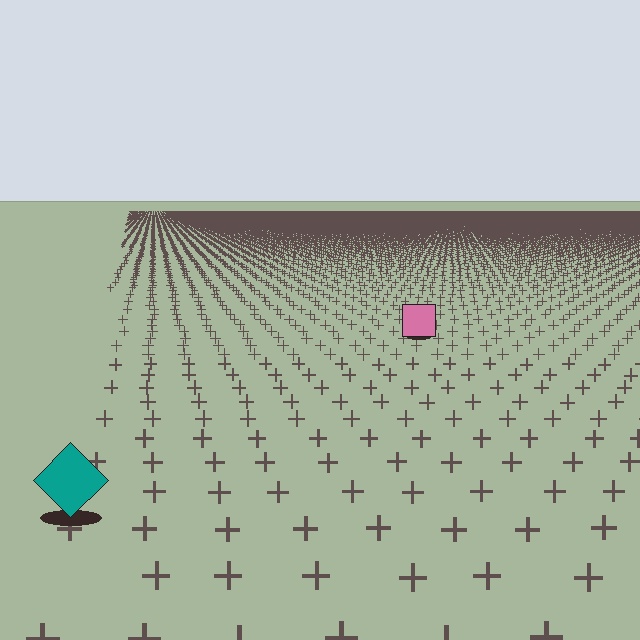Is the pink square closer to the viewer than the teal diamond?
No. The teal diamond is closer — you can tell from the texture gradient: the ground texture is coarser near it.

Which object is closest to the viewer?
The teal diamond is closest. The texture marks near it are larger and more spread out.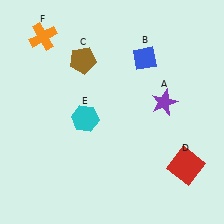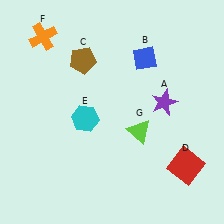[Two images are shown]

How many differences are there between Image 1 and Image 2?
There is 1 difference between the two images.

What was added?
A lime triangle (G) was added in Image 2.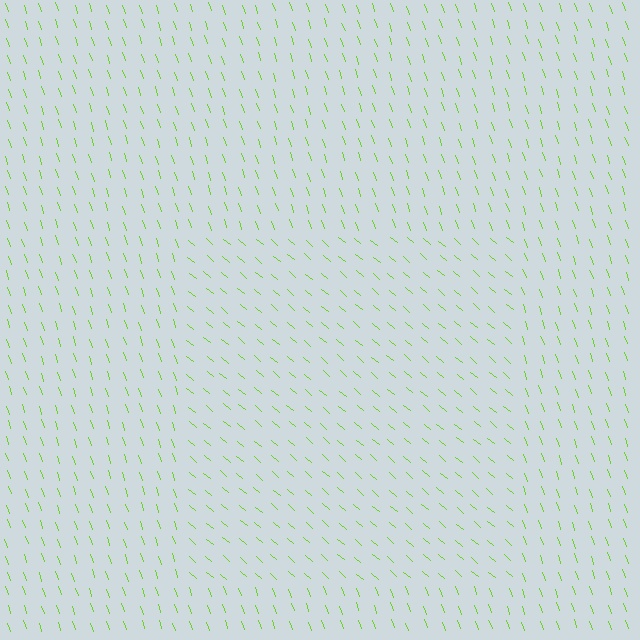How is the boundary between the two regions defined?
The boundary is defined purely by a change in line orientation (approximately 31 degrees difference). All lines are the same color and thickness.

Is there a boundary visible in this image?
Yes, there is a texture boundary formed by a change in line orientation.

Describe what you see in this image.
The image is filled with small lime line segments. A rectangle region in the image has lines oriented differently from the surrounding lines, creating a visible texture boundary.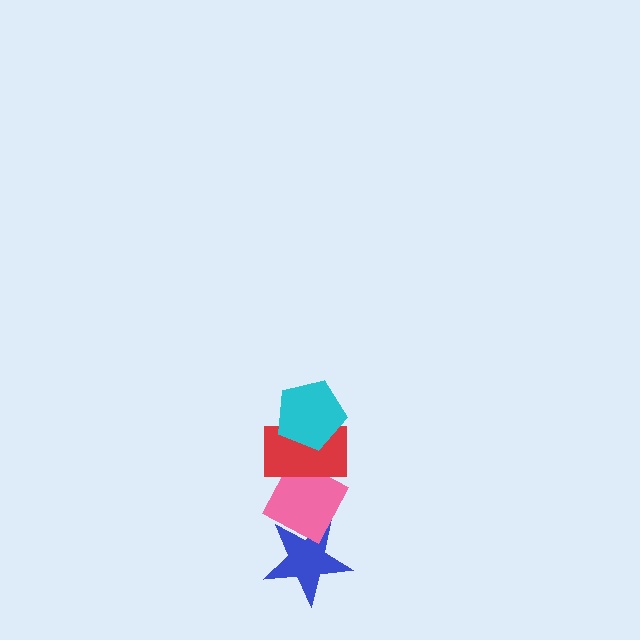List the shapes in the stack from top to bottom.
From top to bottom: the cyan pentagon, the red rectangle, the pink diamond, the blue star.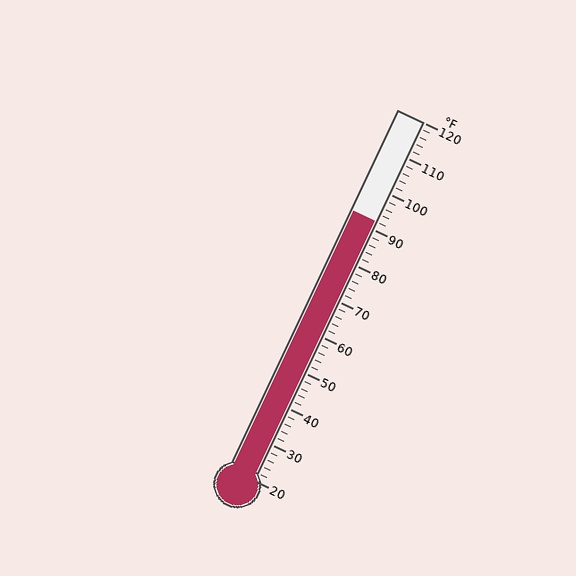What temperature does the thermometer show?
The thermometer shows approximately 92°F.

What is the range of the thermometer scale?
The thermometer scale ranges from 20°F to 120°F.